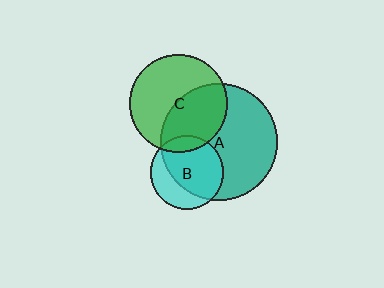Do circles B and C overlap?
Yes.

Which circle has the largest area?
Circle A (teal).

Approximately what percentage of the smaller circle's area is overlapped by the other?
Approximately 15%.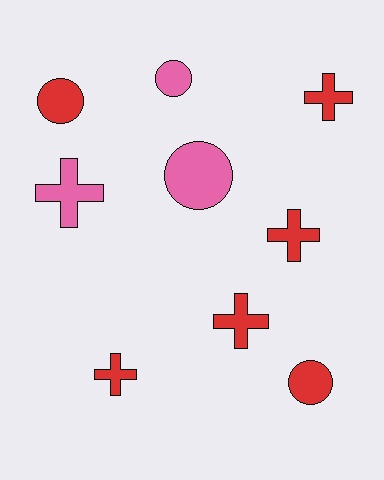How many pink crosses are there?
There is 1 pink cross.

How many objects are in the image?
There are 9 objects.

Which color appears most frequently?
Red, with 6 objects.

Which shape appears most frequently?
Cross, with 5 objects.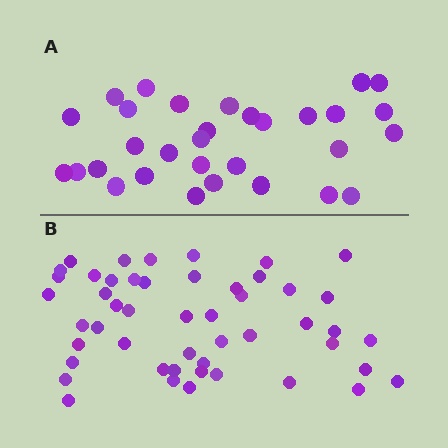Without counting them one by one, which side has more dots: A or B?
Region B (the bottom region) has more dots.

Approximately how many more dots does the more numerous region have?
Region B has approximately 20 more dots than region A.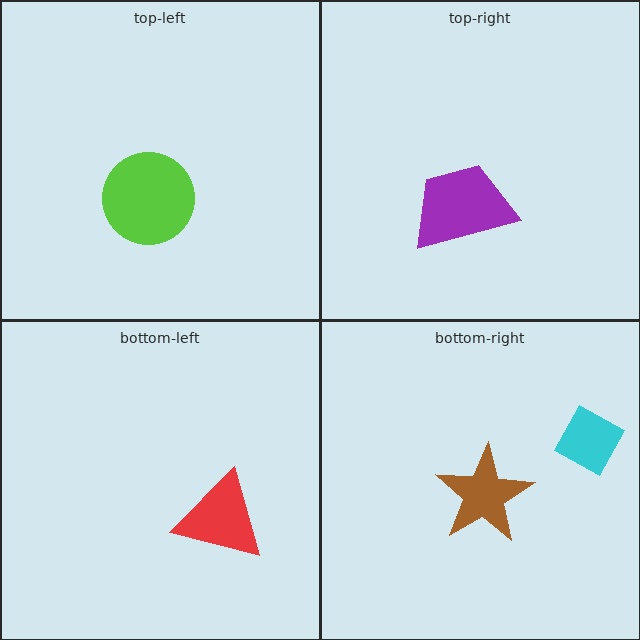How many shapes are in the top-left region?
1.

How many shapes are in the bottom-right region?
2.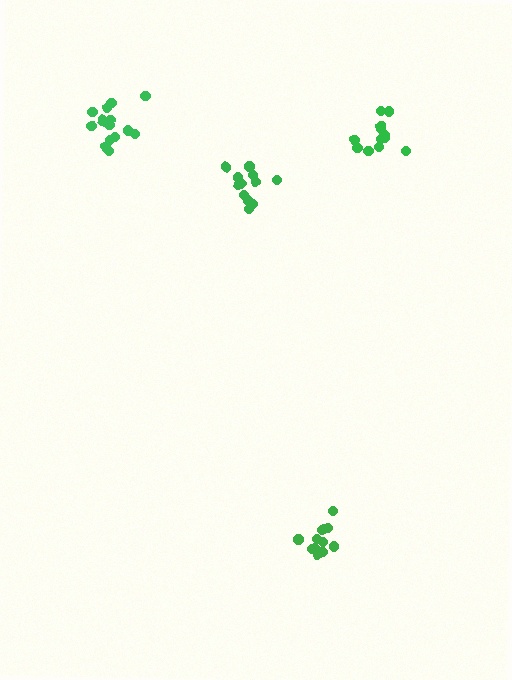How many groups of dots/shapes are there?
There are 4 groups.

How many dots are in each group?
Group 1: 16 dots, Group 2: 12 dots, Group 3: 12 dots, Group 4: 12 dots (52 total).